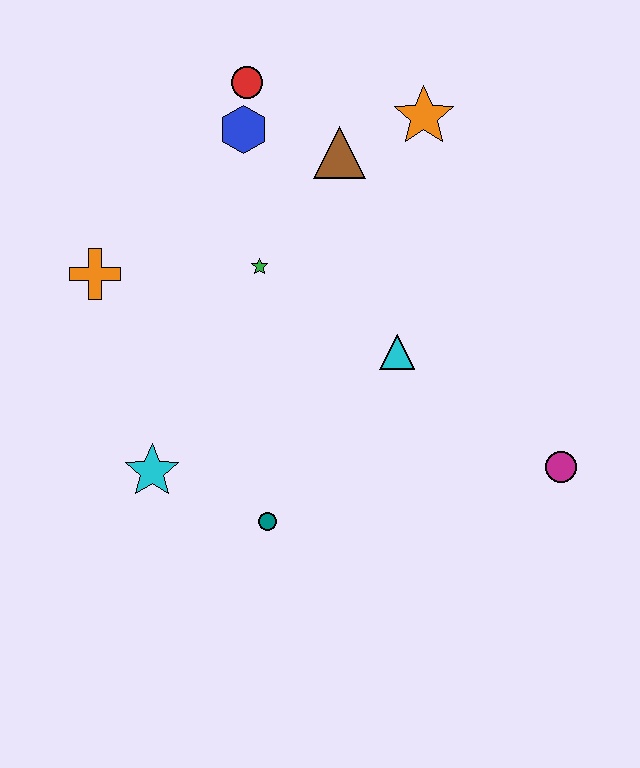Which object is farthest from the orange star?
The cyan star is farthest from the orange star.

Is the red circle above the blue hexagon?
Yes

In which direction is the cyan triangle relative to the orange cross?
The cyan triangle is to the right of the orange cross.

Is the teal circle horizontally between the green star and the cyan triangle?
Yes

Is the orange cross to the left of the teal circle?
Yes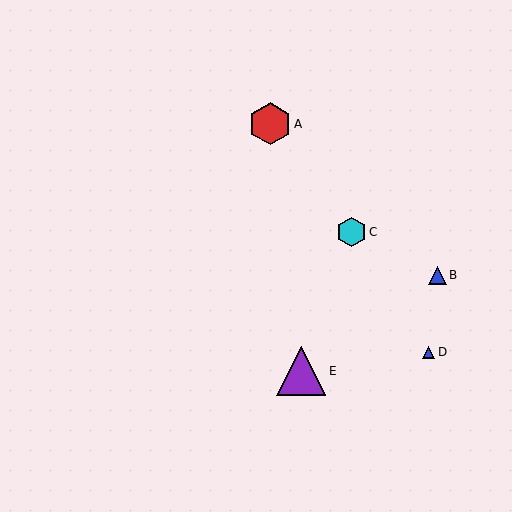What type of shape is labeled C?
Shape C is a cyan hexagon.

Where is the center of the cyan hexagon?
The center of the cyan hexagon is at (351, 232).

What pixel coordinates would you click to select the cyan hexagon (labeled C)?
Click at (351, 232) to select the cyan hexagon C.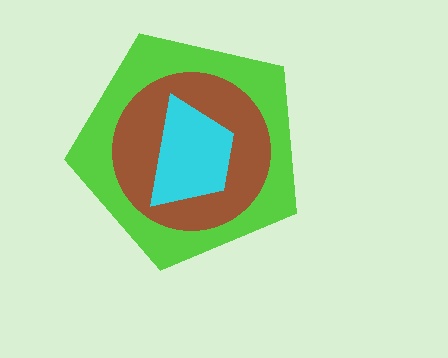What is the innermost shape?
The cyan trapezoid.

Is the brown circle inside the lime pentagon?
Yes.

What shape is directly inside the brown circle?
The cyan trapezoid.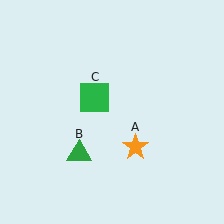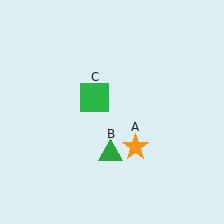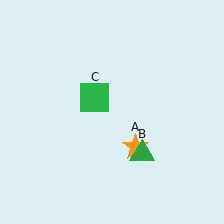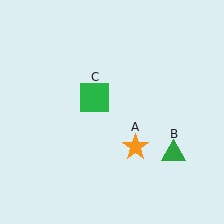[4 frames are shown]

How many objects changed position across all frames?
1 object changed position: green triangle (object B).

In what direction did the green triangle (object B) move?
The green triangle (object B) moved right.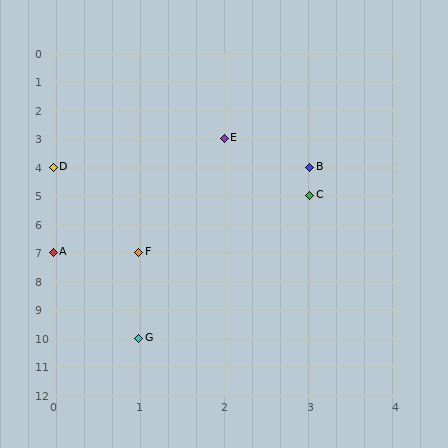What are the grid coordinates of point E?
Point E is at grid coordinates (2, 3).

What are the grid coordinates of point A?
Point A is at grid coordinates (0, 7).